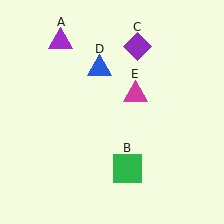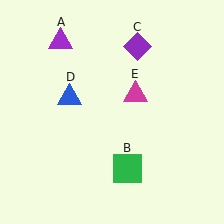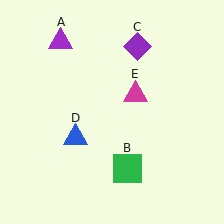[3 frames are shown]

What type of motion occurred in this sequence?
The blue triangle (object D) rotated counterclockwise around the center of the scene.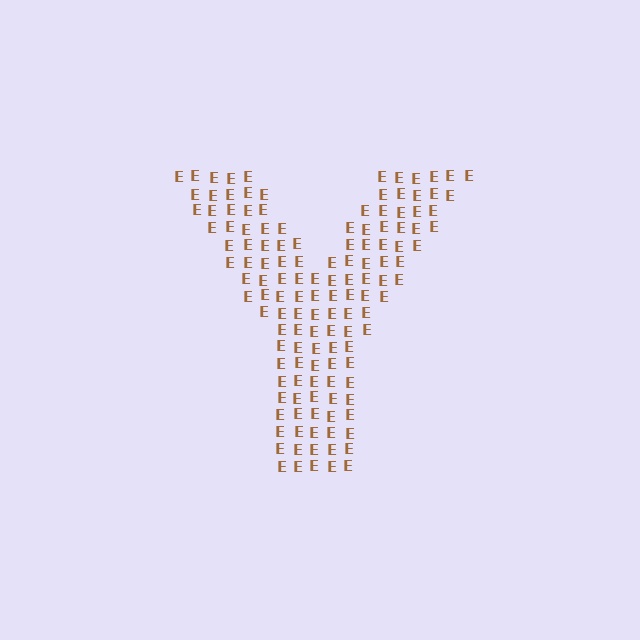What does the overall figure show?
The overall figure shows the letter Y.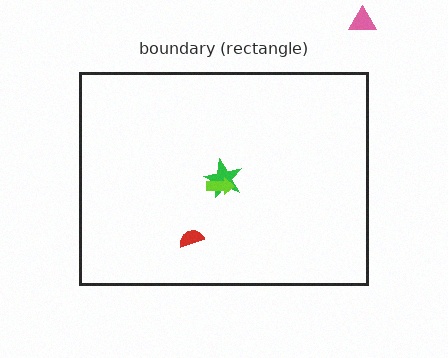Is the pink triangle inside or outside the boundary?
Outside.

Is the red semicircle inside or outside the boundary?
Inside.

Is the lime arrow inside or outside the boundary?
Inside.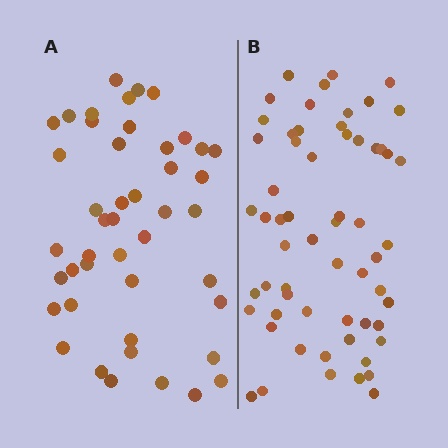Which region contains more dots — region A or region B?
Region B (the right region) has more dots.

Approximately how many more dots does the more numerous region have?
Region B has approximately 15 more dots than region A.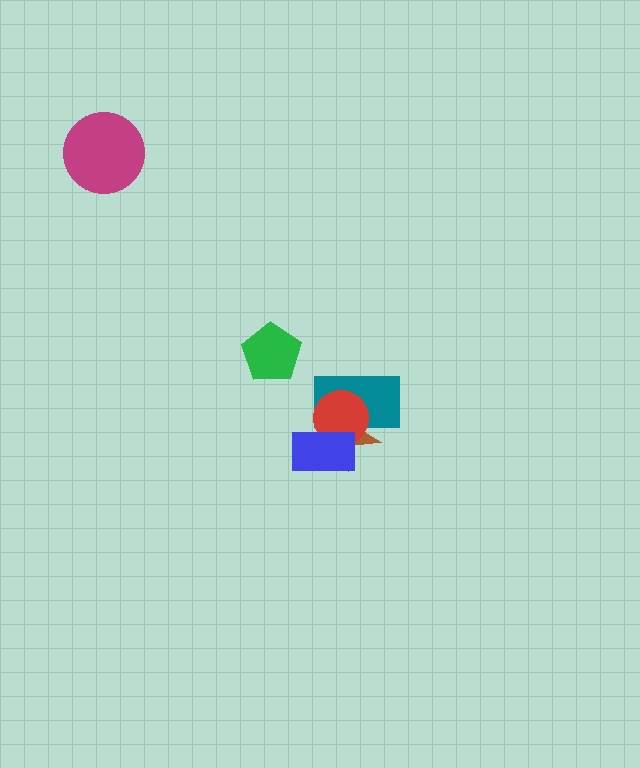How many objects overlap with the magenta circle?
0 objects overlap with the magenta circle.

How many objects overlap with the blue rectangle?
3 objects overlap with the blue rectangle.